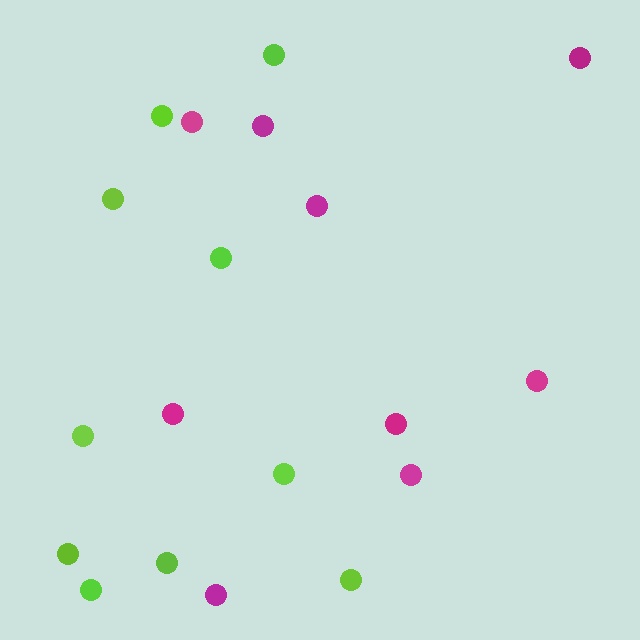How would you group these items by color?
There are 2 groups: one group of lime circles (10) and one group of magenta circles (9).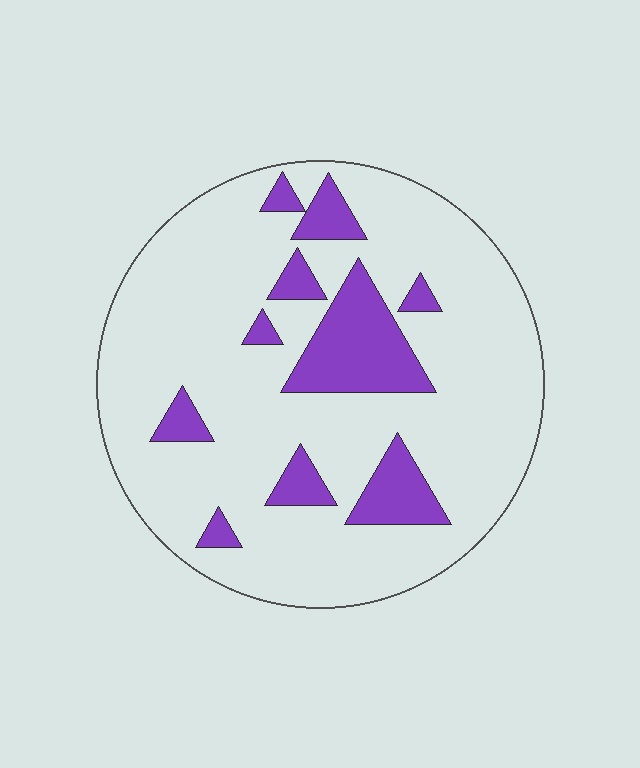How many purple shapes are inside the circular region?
10.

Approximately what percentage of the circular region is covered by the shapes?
Approximately 20%.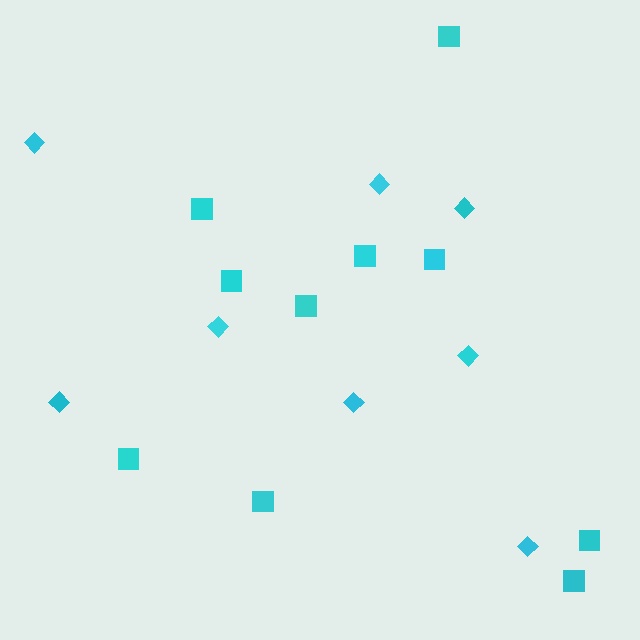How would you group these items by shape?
There are 2 groups: one group of diamonds (8) and one group of squares (10).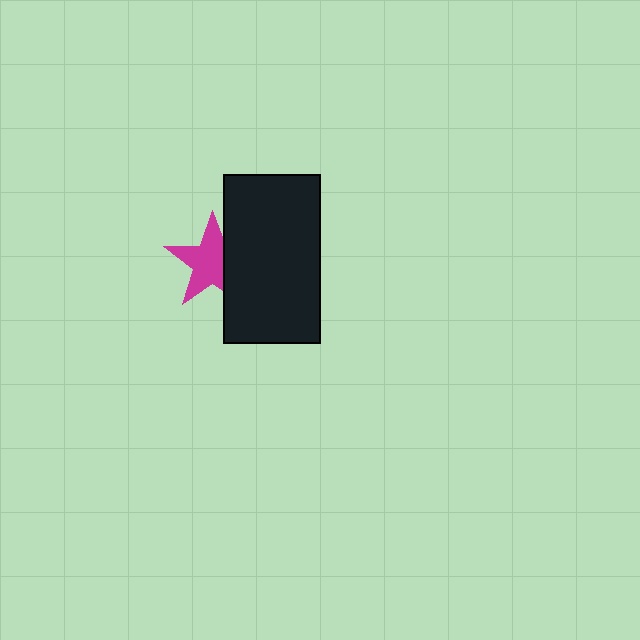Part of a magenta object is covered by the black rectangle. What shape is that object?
It is a star.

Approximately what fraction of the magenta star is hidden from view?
Roughly 30% of the magenta star is hidden behind the black rectangle.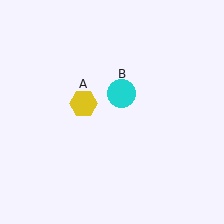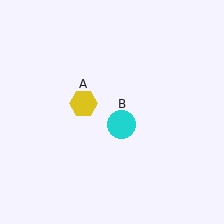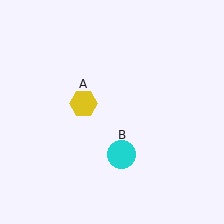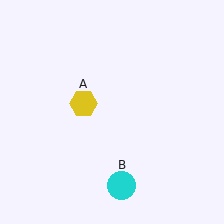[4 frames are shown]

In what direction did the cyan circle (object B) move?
The cyan circle (object B) moved down.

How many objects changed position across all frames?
1 object changed position: cyan circle (object B).